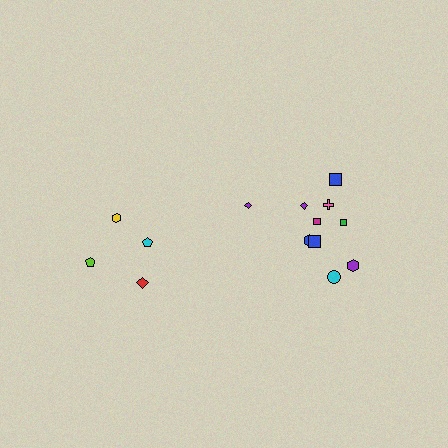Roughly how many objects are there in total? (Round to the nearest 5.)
Roughly 15 objects in total.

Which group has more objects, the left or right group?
The right group.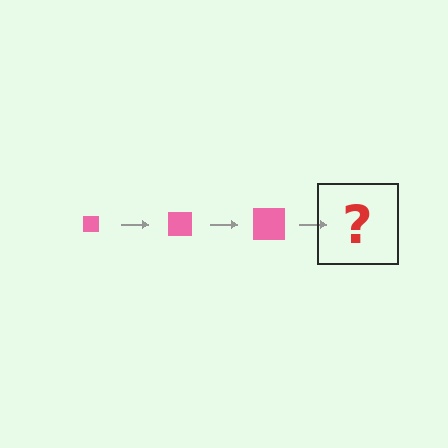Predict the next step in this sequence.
The next step is a pink square, larger than the previous one.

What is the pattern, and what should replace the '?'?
The pattern is that the square gets progressively larger each step. The '?' should be a pink square, larger than the previous one.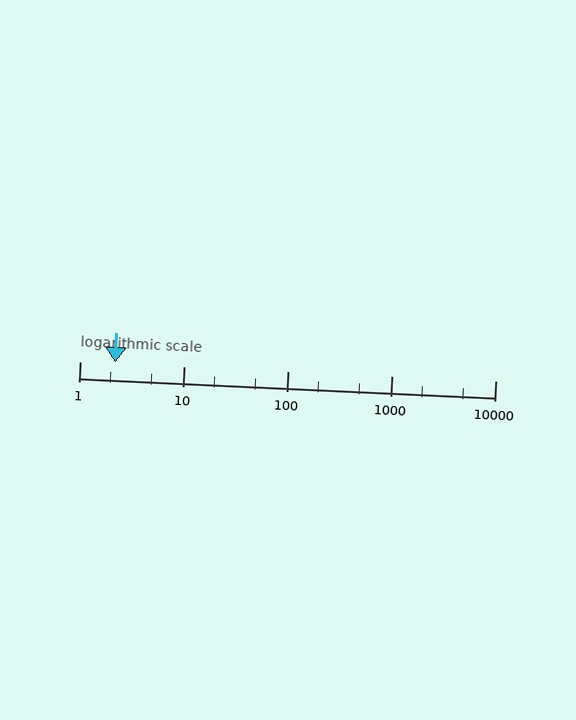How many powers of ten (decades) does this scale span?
The scale spans 4 decades, from 1 to 10000.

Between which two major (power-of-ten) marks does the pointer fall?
The pointer is between 1 and 10.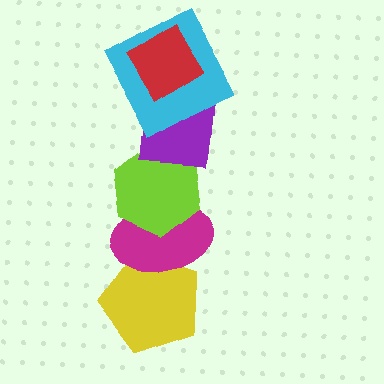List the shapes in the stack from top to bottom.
From top to bottom: the red diamond, the cyan square, the purple square, the lime hexagon, the magenta ellipse, the yellow pentagon.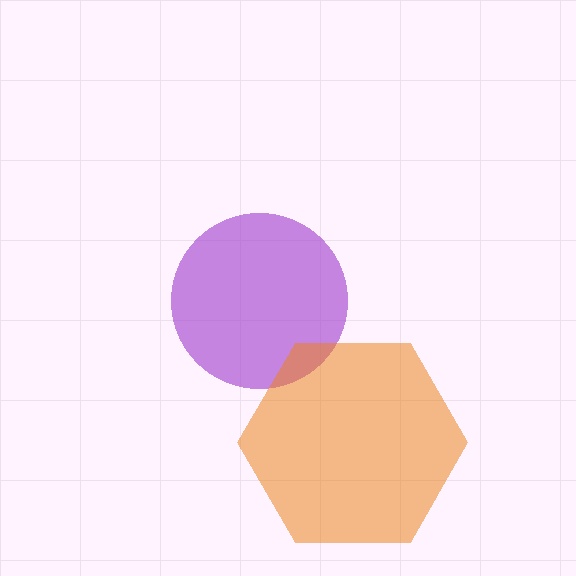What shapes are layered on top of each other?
The layered shapes are: a purple circle, an orange hexagon.